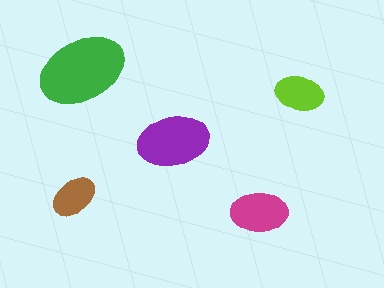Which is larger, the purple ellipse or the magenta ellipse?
The purple one.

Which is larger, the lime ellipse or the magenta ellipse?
The magenta one.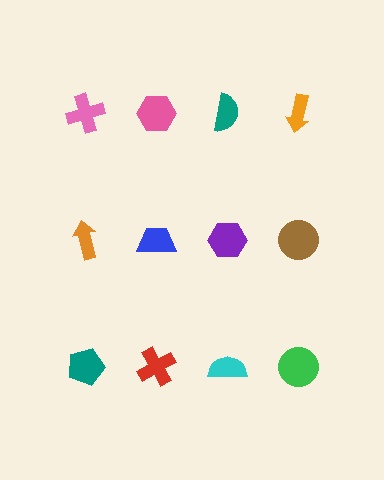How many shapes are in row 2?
4 shapes.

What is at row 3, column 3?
A cyan semicircle.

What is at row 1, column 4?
An orange arrow.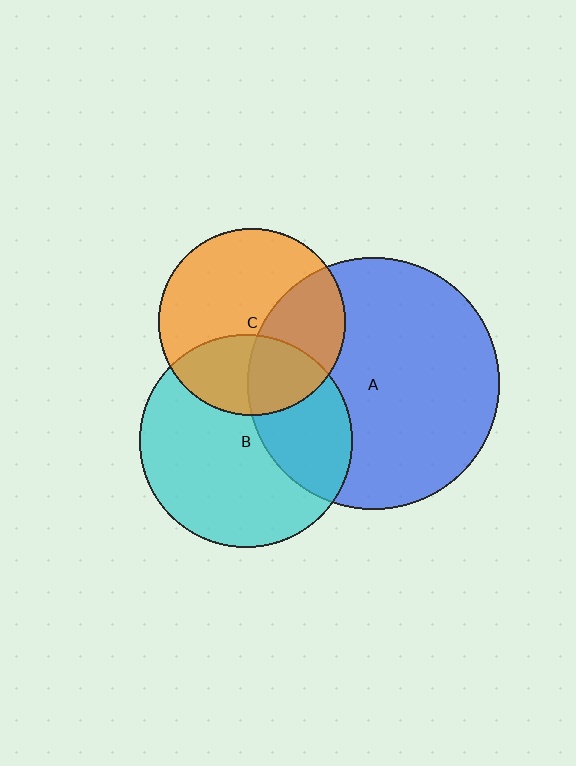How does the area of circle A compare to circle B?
Approximately 1.4 times.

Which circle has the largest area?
Circle A (blue).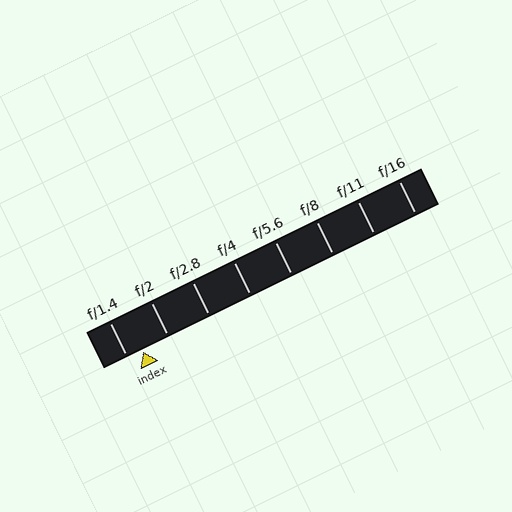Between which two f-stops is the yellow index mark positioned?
The index mark is between f/1.4 and f/2.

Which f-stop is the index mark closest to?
The index mark is closest to f/1.4.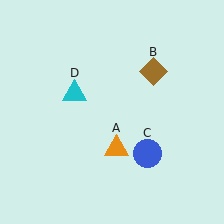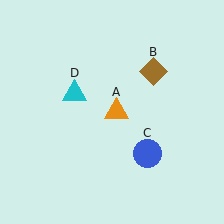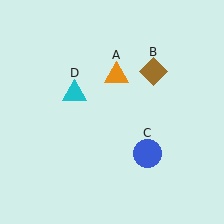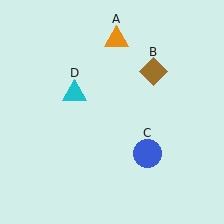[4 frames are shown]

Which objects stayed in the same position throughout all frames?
Brown diamond (object B) and blue circle (object C) and cyan triangle (object D) remained stationary.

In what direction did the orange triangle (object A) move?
The orange triangle (object A) moved up.